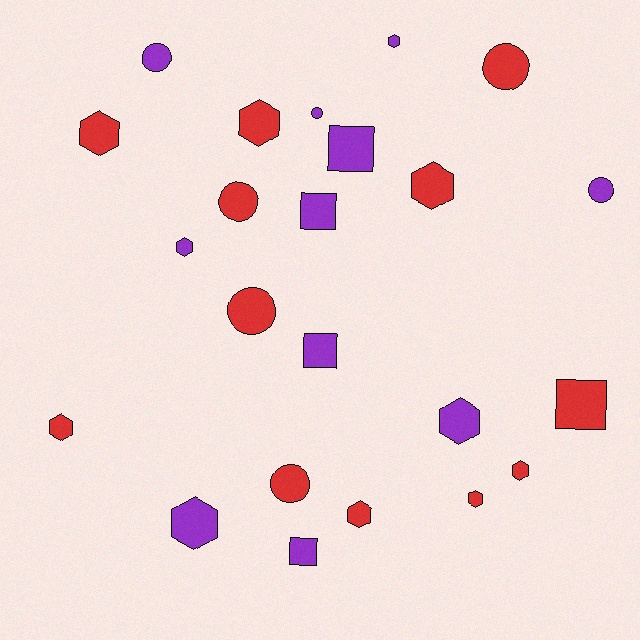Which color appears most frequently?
Red, with 12 objects.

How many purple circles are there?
There are 3 purple circles.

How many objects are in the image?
There are 23 objects.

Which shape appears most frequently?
Hexagon, with 11 objects.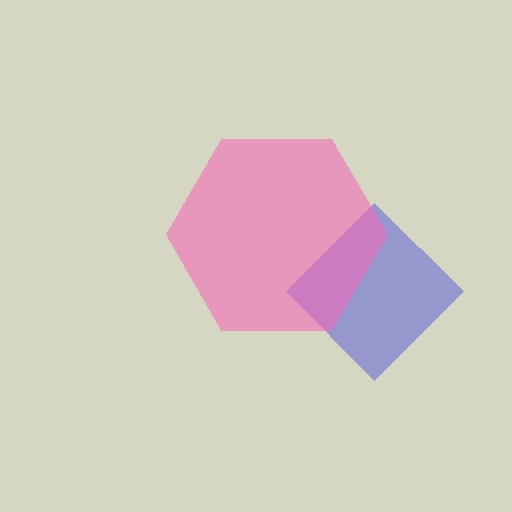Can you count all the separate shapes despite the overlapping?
Yes, there are 2 separate shapes.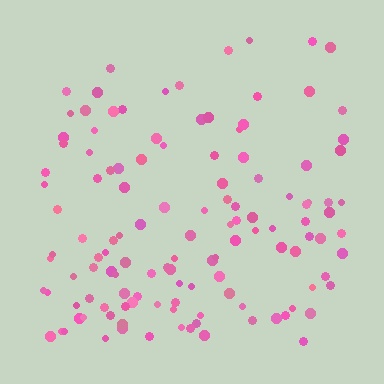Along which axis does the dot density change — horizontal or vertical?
Vertical.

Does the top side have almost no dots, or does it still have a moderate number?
Still a moderate number, just noticeably fewer than the bottom.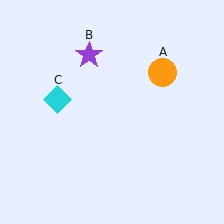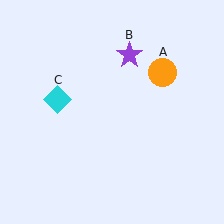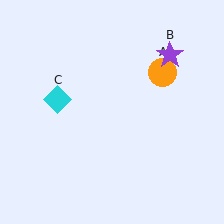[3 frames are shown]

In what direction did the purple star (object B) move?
The purple star (object B) moved right.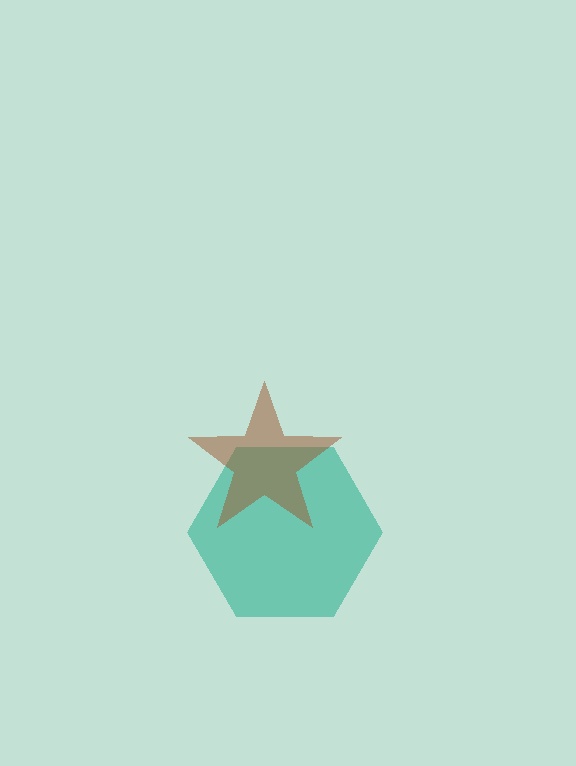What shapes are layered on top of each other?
The layered shapes are: a teal hexagon, a brown star.